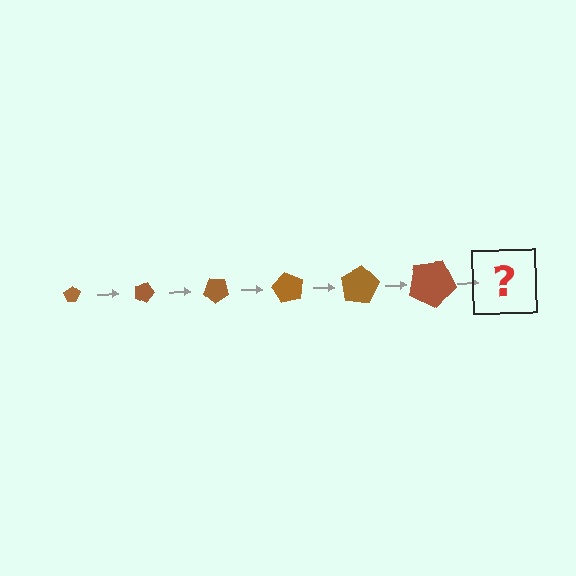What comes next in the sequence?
The next element should be a pentagon, larger than the previous one and rotated 120 degrees from the start.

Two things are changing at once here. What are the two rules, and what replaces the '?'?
The two rules are that the pentagon grows larger each step and it rotates 20 degrees each step. The '?' should be a pentagon, larger than the previous one and rotated 120 degrees from the start.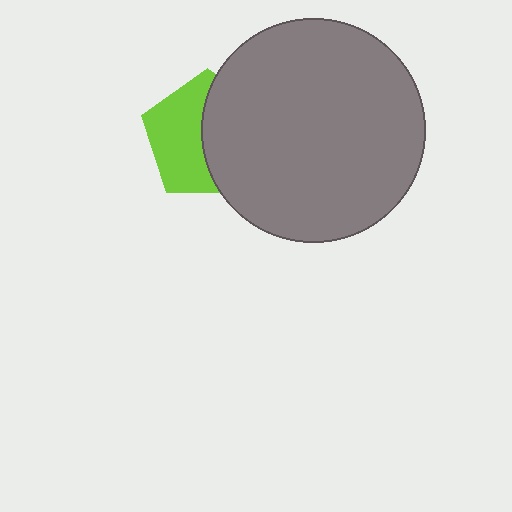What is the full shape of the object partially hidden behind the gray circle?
The partially hidden object is a lime pentagon.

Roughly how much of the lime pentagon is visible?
About half of it is visible (roughly 50%).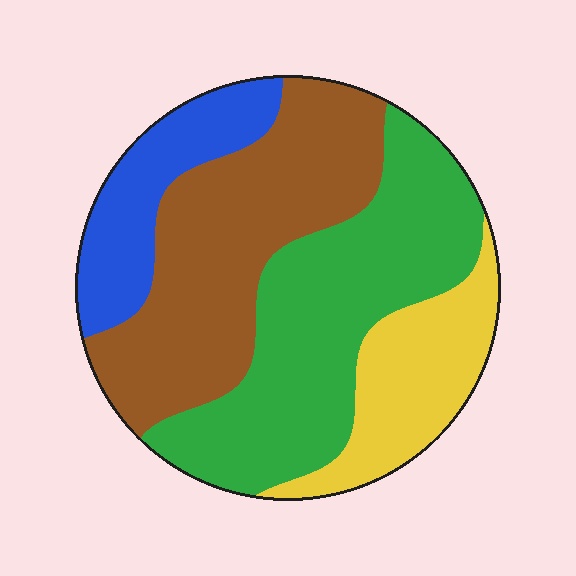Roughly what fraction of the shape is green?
Green covers 36% of the shape.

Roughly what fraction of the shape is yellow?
Yellow takes up about one sixth (1/6) of the shape.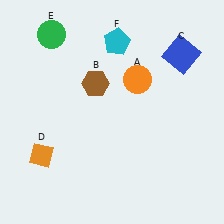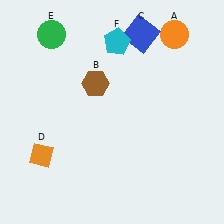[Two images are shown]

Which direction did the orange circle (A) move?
The orange circle (A) moved up.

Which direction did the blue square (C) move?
The blue square (C) moved left.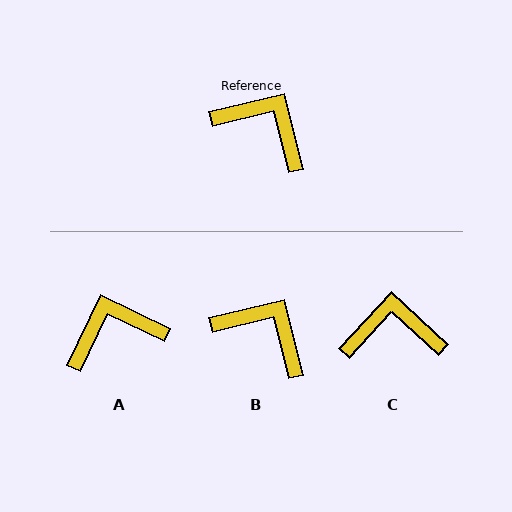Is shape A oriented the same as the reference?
No, it is off by about 51 degrees.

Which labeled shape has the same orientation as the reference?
B.